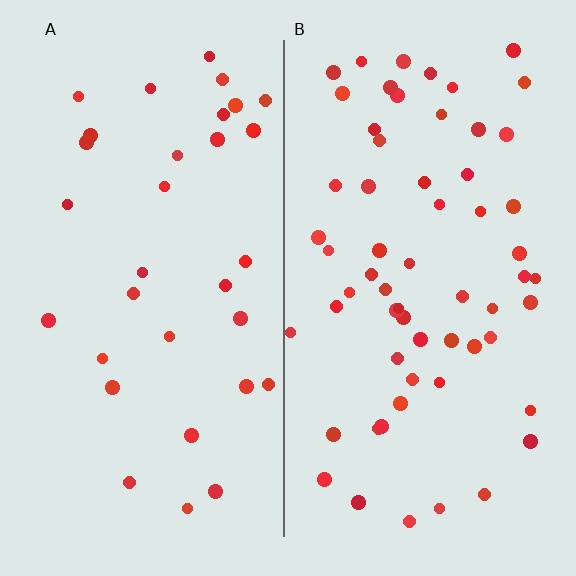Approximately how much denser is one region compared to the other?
Approximately 1.9× — region B over region A.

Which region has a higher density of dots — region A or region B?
B (the right).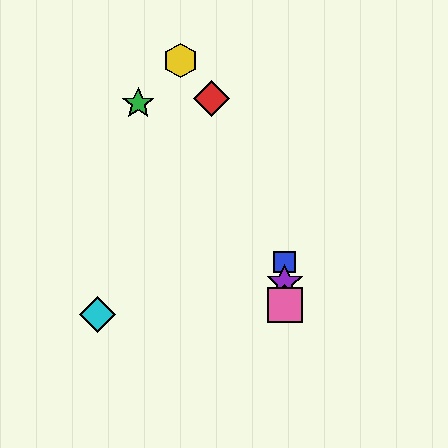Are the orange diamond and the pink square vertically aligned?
Yes, both are at x≈285.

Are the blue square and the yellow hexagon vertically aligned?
No, the blue square is at x≈285 and the yellow hexagon is at x≈181.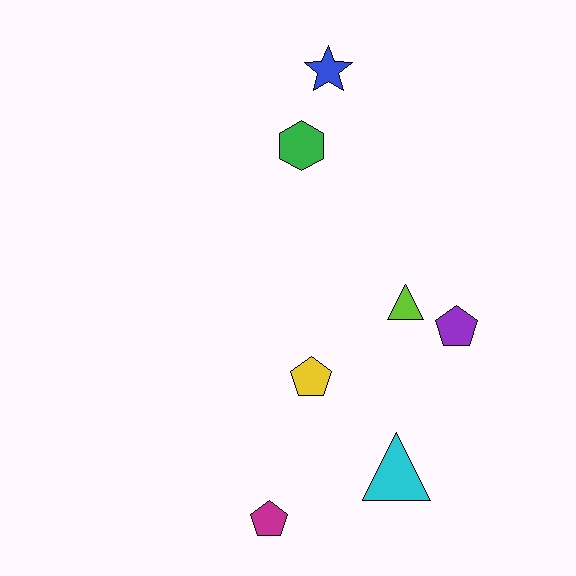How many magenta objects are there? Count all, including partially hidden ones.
There is 1 magenta object.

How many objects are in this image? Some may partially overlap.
There are 7 objects.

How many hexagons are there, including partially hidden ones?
There is 1 hexagon.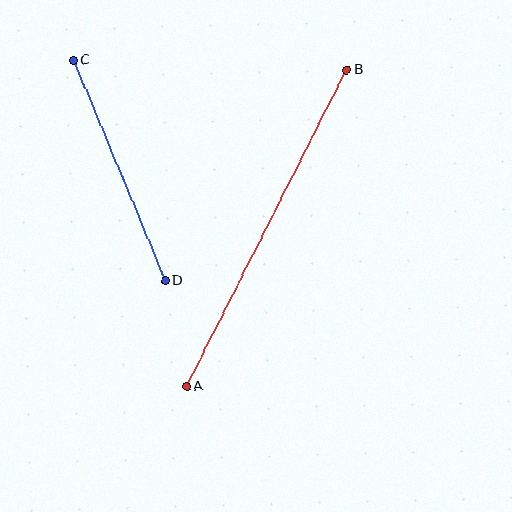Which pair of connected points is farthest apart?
Points A and B are farthest apart.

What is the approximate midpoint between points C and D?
The midpoint is at approximately (119, 170) pixels.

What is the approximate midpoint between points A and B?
The midpoint is at approximately (267, 228) pixels.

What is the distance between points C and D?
The distance is approximately 239 pixels.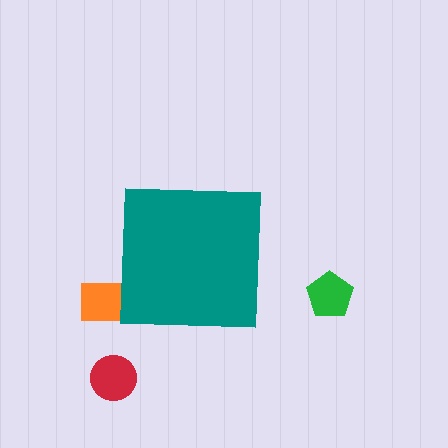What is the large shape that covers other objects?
A teal square.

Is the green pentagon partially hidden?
No, the green pentagon is fully visible.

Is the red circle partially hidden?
No, the red circle is fully visible.